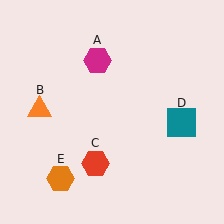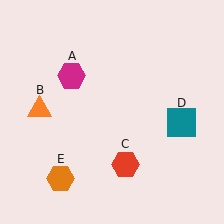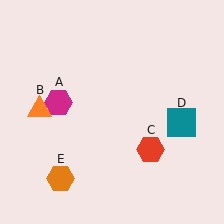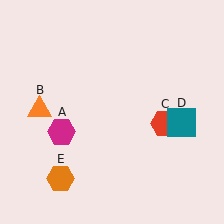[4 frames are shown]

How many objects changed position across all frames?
2 objects changed position: magenta hexagon (object A), red hexagon (object C).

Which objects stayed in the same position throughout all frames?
Orange triangle (object B) and teal square (object D) and orange hexagon (object E) remained stationary.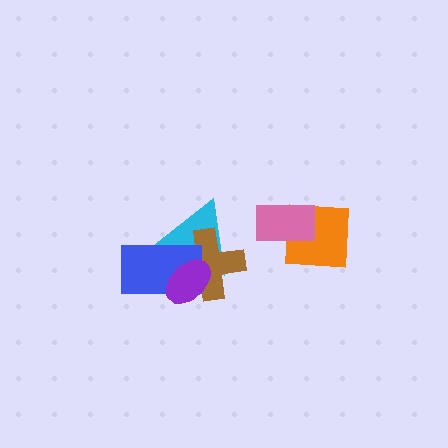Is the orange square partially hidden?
Yes, it is partially covered by another shape.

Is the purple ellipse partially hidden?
No, no other shape covers it.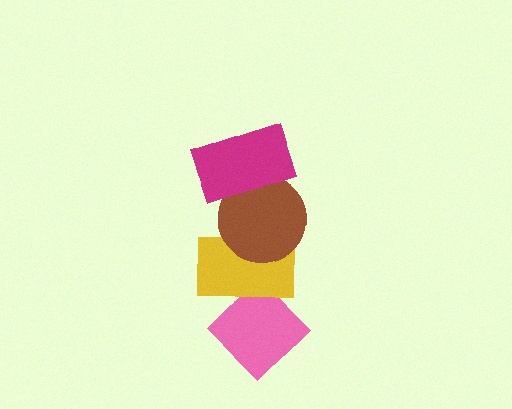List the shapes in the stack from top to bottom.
From top to bottom: the magenta rectangle, the brown circle, the yellow rectangle, the pink diamond.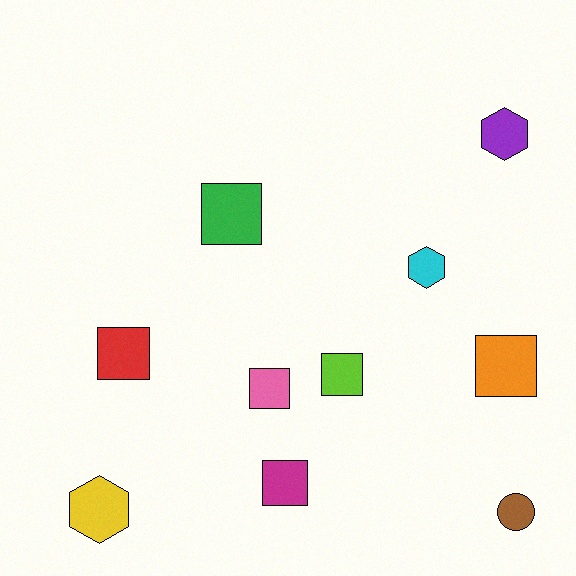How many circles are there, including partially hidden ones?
There is 1 circle.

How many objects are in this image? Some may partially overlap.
There are 10 objects.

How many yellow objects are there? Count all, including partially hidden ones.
There is 1 yellow object.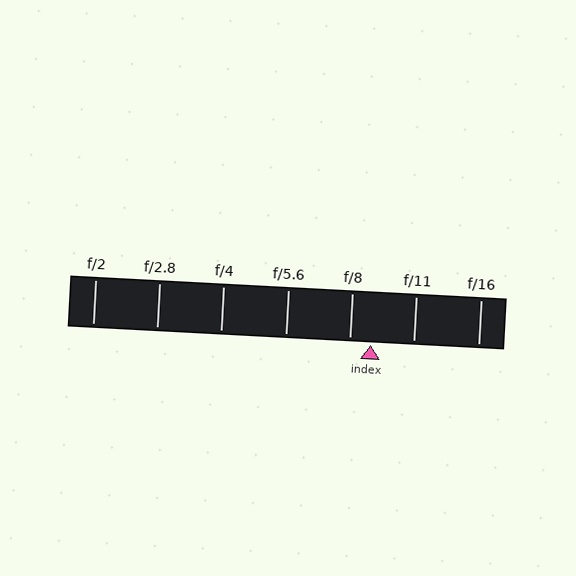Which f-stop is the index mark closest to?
The index mark is closest to f/8.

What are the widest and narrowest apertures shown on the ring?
The widest aperture shown is f/2 and the narrowest is f/16.